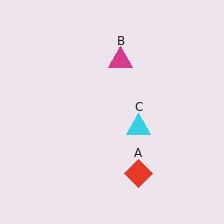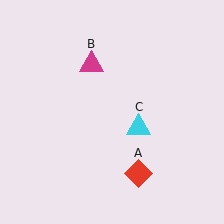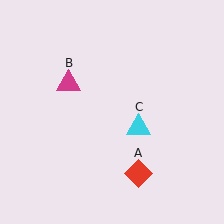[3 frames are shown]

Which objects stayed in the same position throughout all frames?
Red diamond (object A) and cyan triangle (object C) remained stationary.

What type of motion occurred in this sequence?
The magenta triangle (object B) rotated counterclockwise around the center of the scene.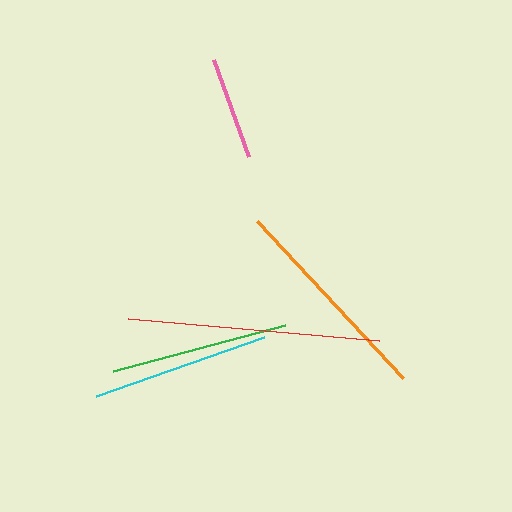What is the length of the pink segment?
The pink segment is approximately 103 pixels long.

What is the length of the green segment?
The green segment is approximately 178 pixels long.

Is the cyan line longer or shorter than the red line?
The red line is longer than the cyan line.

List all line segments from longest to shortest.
From longest to shortest: red, orange, cyan, green, pink.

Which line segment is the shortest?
The pink line is the shortest at approximately 103 pixels.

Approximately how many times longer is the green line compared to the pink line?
The green line is approximately 1.7 times the length of the pink line.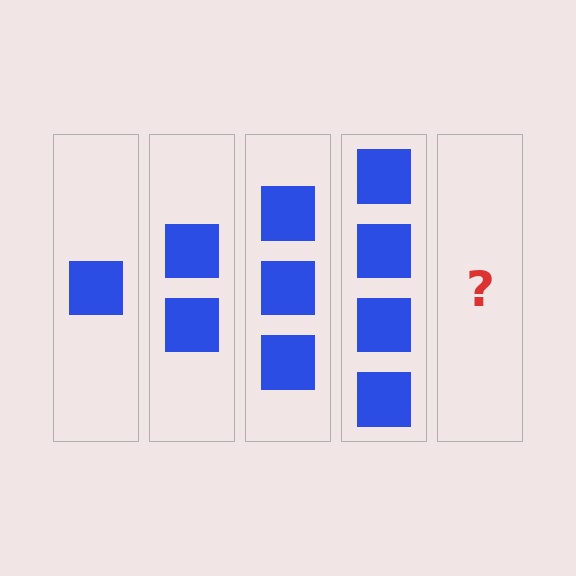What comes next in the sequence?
The next element should be 5 squares.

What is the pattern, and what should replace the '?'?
The pattern is that each step adds one more square. The '?' should be 5 squares.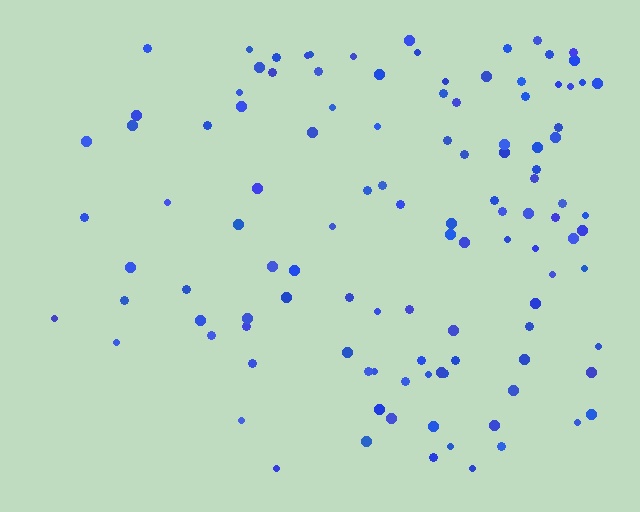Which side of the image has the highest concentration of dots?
The right.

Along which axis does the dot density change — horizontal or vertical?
Horizontal.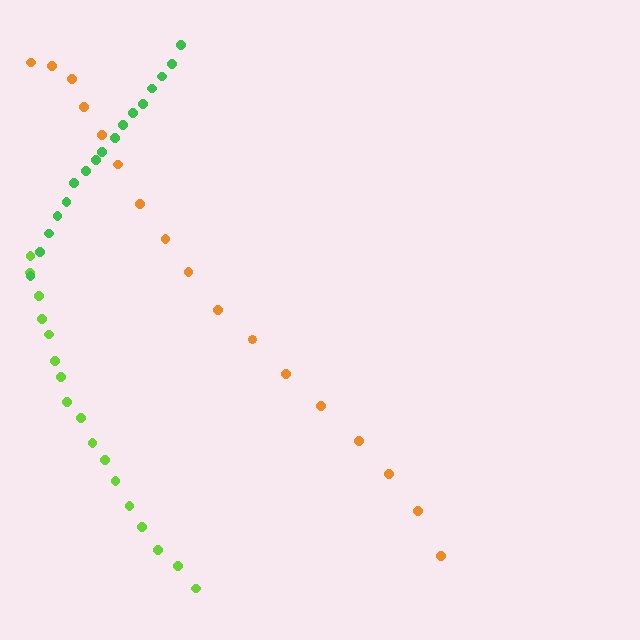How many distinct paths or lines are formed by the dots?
There are 3 distinct paths.